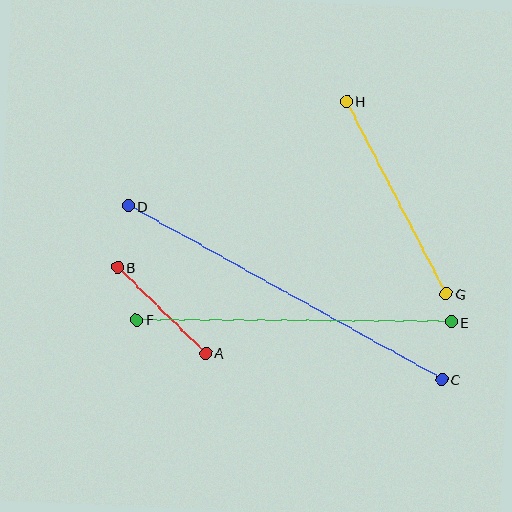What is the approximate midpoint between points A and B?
The midpoint is at approximately (162, 310) pixels.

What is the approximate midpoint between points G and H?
The midpoint is at approximately (396, 197) pixels.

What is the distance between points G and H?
The distance is approximately 217 pixels.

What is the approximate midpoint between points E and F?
The midpoint is at approximately (294, 321) pixels.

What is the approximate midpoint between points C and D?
The midpoint is at approximately (285, 293) pixels.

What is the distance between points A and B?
The distance is approximately 123 pixels.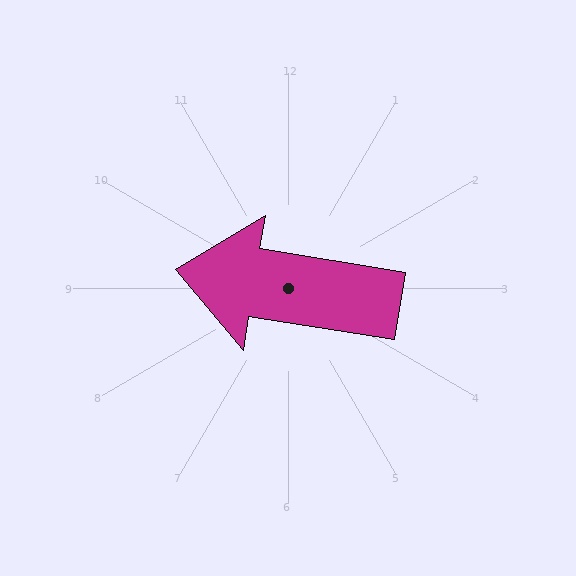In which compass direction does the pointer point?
West.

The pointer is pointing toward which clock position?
Roughly 9 o'clock.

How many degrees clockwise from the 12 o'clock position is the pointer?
Approximately 279 degrees.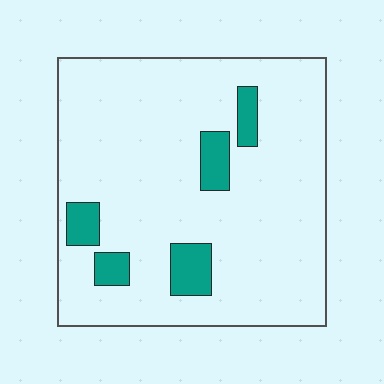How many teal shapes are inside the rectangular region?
5.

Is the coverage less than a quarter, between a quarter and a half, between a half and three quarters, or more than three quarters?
Less than a quarter.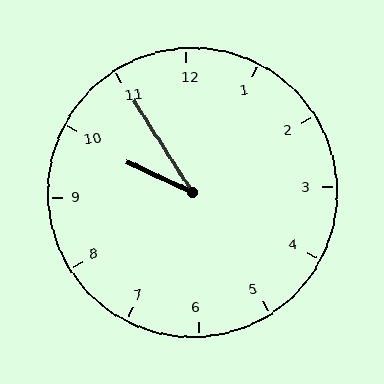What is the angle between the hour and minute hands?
Approximately 32 degrees.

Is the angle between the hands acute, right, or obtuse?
It is acute.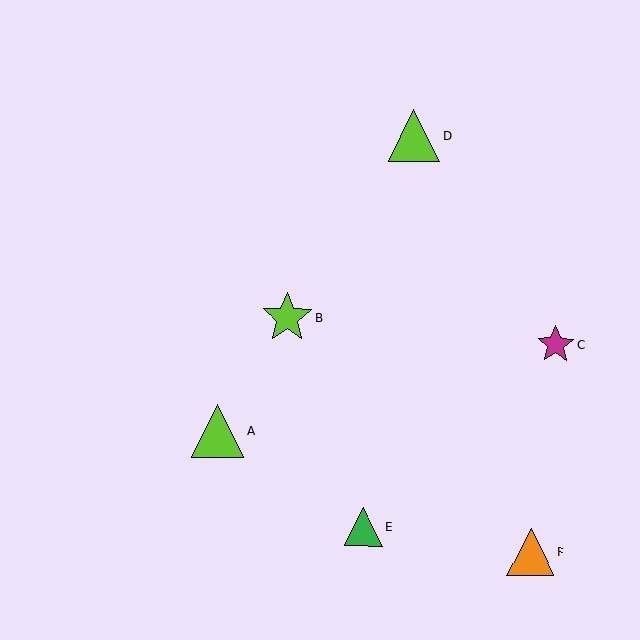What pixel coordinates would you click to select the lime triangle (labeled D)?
Click at (414, 136) to select the lime triangle D.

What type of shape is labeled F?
Shape F is an orange triangle.